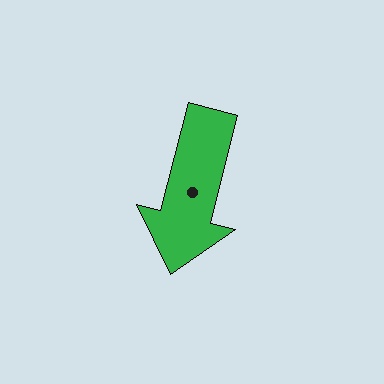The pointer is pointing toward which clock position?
Roughly 6 o'clock.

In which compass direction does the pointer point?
South.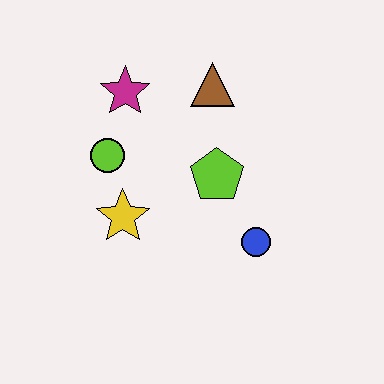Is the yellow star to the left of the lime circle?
No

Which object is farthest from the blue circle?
The magenta star is farthest from the blue circle.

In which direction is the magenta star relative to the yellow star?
The magenta star is above the yellow star.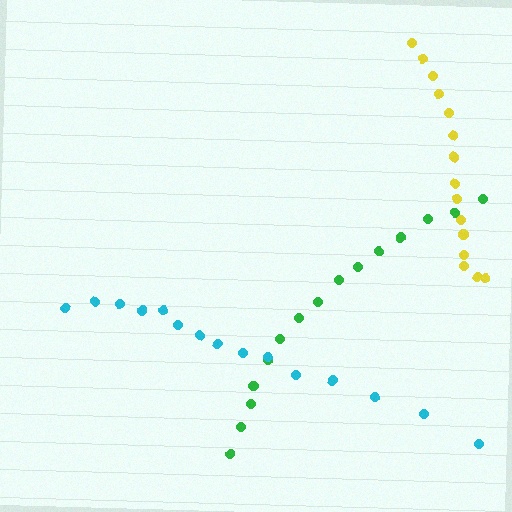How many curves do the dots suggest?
There are 3 distinct paths.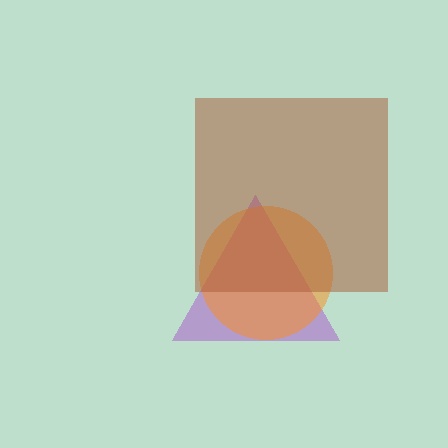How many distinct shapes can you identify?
There are 3 distinct shapes: a purple triangle, an orange circle, a brown square.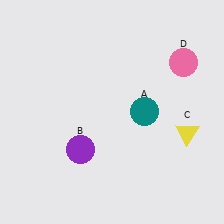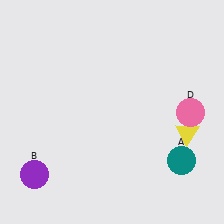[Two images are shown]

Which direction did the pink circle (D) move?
The pink circle (D) moved down.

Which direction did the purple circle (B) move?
The purple circle (B) moved left.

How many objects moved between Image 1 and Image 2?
3 objects moved between the two images.